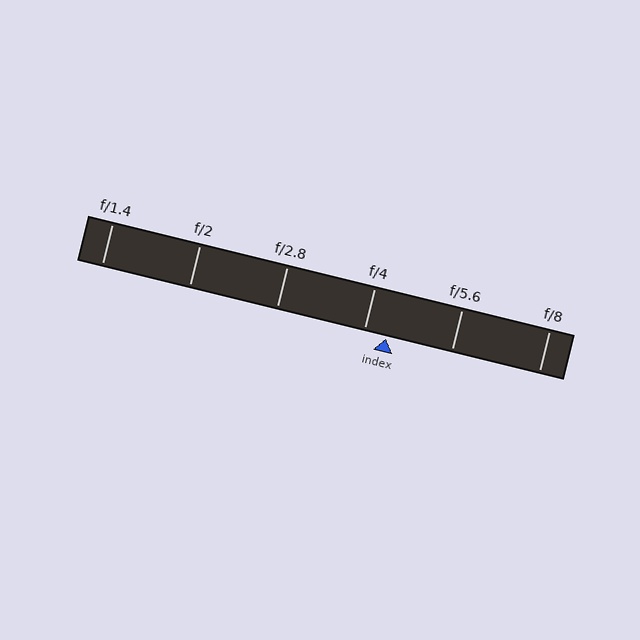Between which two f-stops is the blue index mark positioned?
The index mark is between f/4 and f/5.6.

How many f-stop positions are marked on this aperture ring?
There are 6 f-stop positions marked.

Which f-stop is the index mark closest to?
The index mark is closest to f/4.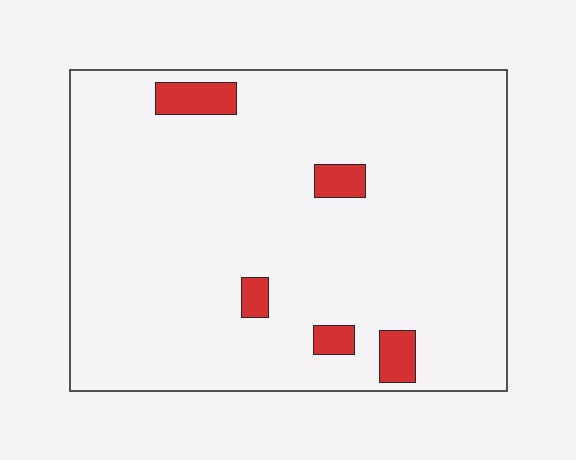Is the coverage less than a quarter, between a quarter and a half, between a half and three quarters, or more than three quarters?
Less than a quarter.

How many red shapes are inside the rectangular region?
5.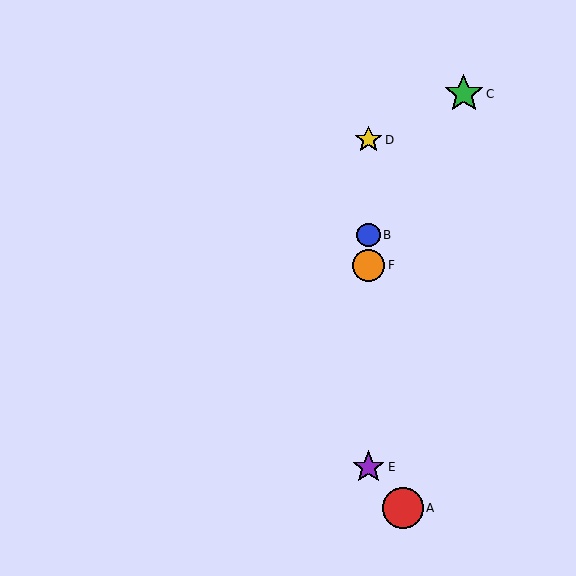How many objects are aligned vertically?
4 objects (B, D, E, F) are aligned vertically.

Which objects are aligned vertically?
Objects B, D, E, F are aligned vertically.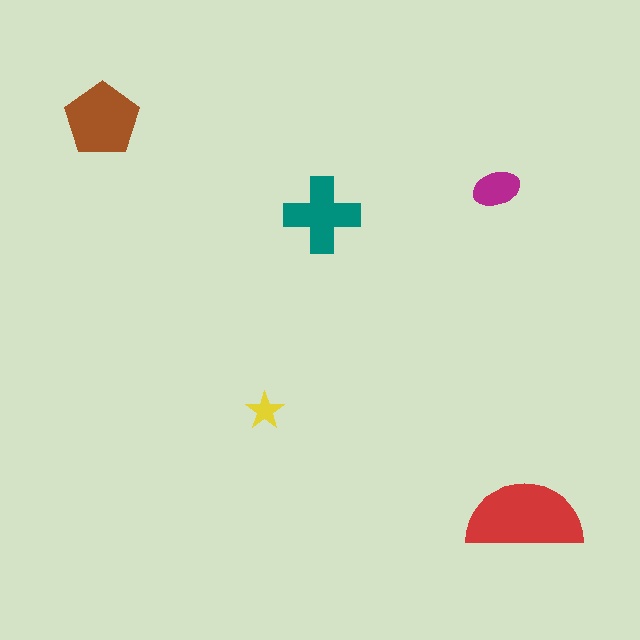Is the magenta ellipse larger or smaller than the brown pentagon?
Smaller.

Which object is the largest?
The red semicircle.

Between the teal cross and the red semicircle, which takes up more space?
The red semicircle.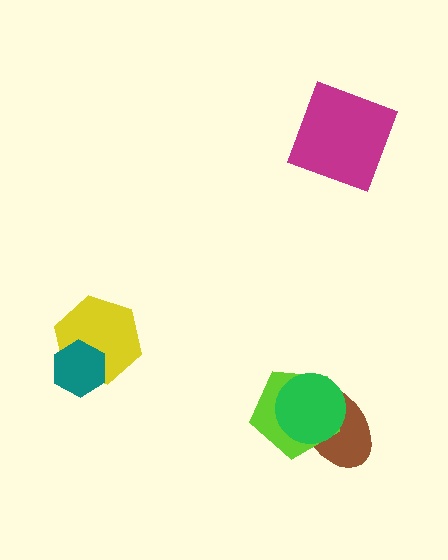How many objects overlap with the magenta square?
0 objects overlap with the magenta square.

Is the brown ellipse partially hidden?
Yes, it is partially covered by another shape.